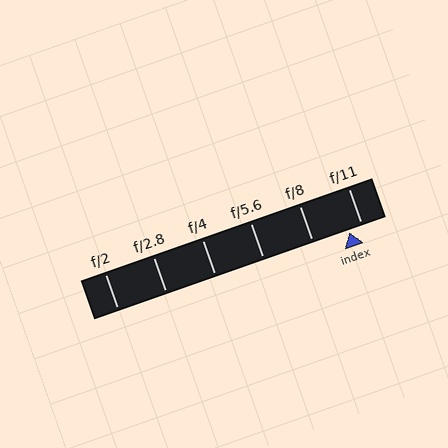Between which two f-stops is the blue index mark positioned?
The index mark is between f/8 and f/11.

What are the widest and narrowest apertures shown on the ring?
The widest aperture shown is f/2 and the narrowest is f/11.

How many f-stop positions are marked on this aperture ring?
There are 6 f-stop positions marked.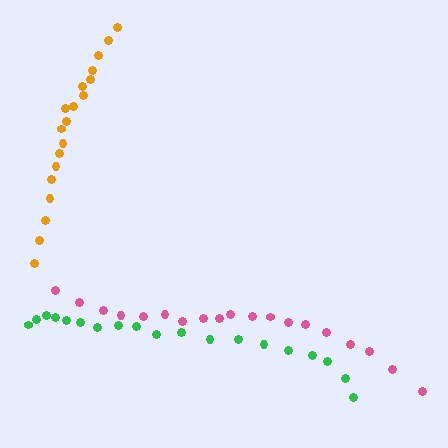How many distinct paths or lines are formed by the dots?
There are 3 distinct paths.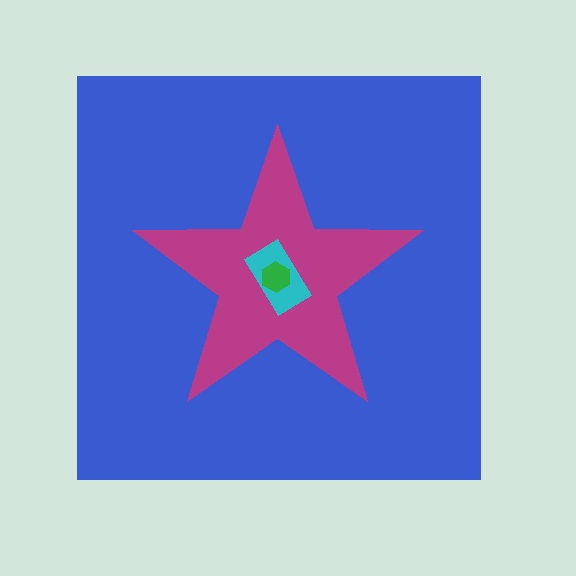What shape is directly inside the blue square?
The magenta star.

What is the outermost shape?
The blue square.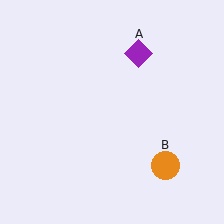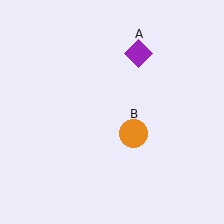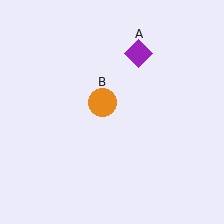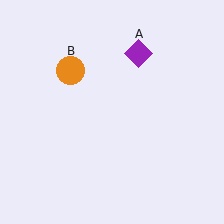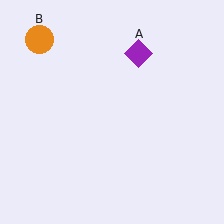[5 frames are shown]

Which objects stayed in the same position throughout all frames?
Purple diamond (object A) remained stationary.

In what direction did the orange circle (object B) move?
The orange circle (object B) moved up and to the left.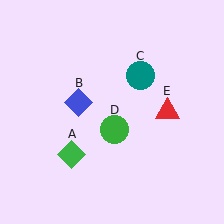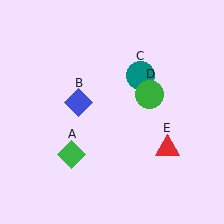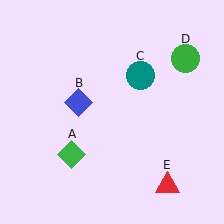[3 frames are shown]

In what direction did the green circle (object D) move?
The green circle (object D) moved up and to the right.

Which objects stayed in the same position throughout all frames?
Green diamond (object A) and blue diamond (object B) and teal circle (object C) remained stationary.